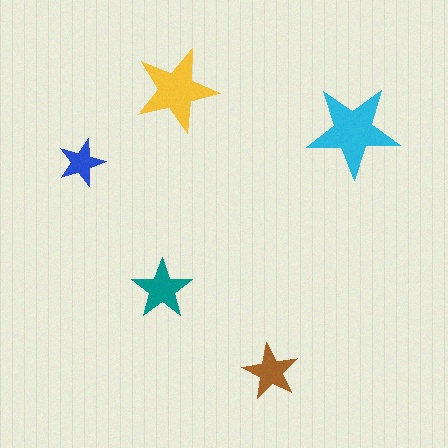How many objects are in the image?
There are 5 objects in the image.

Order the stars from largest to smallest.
the cyan one, the yellow one, the teal one, the brown one, the blue one.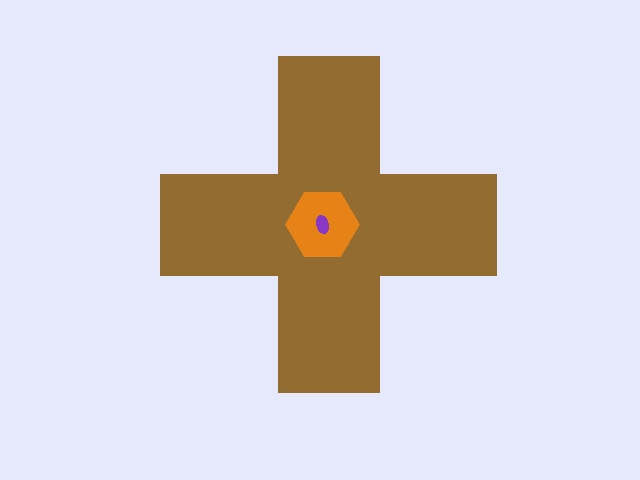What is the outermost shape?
The brown cross.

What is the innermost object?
The purple ellipse.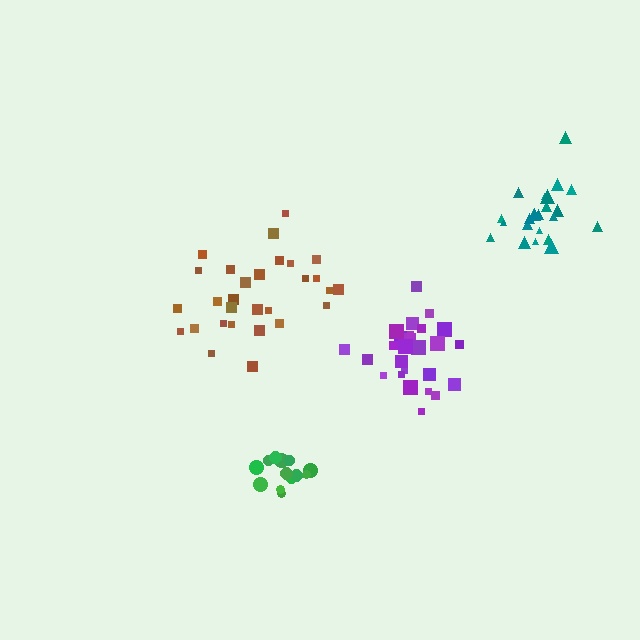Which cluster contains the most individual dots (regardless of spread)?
Purple (30).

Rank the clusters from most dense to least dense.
teal, purple, green, brown.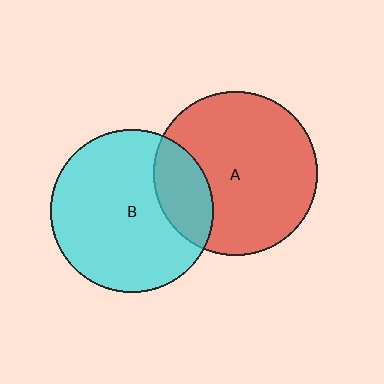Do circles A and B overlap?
Yes.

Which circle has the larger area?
Circle A (red).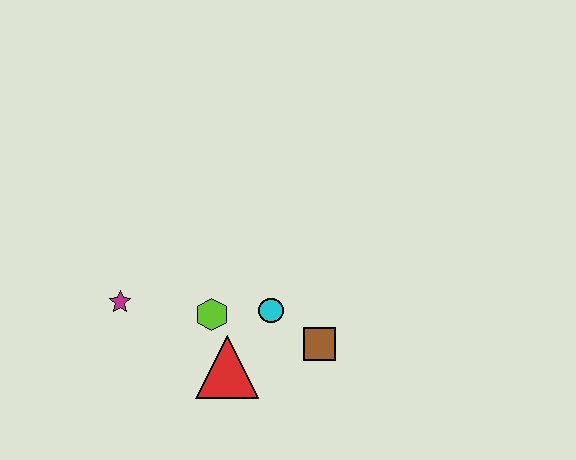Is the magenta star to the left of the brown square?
Yes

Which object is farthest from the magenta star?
The brown square is farthest from the magenta star.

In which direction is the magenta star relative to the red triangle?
The magenta star is to the left of the red triangle.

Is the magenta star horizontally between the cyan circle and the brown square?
No